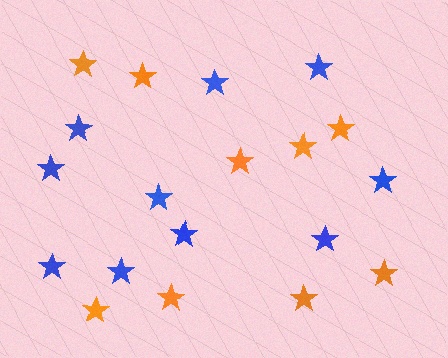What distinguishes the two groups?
There are 2 groups: one group of blue stars (10) and one group of orange stars (9).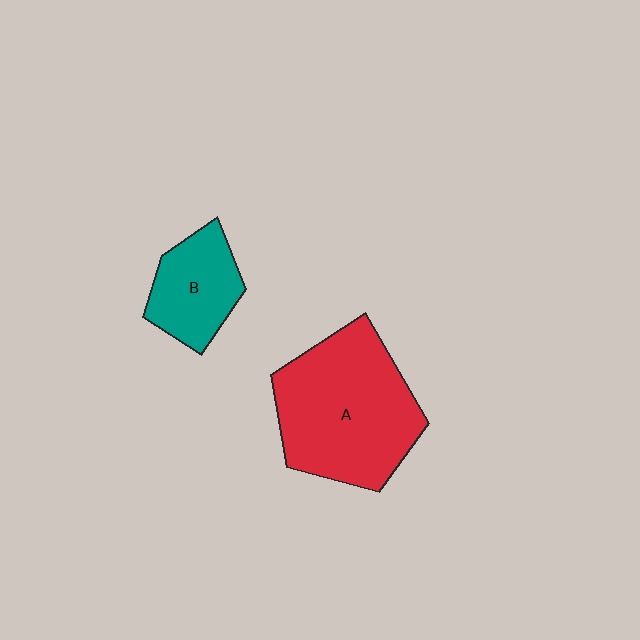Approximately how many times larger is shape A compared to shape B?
Approximately 2.2 times.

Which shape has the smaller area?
Shape B (teal).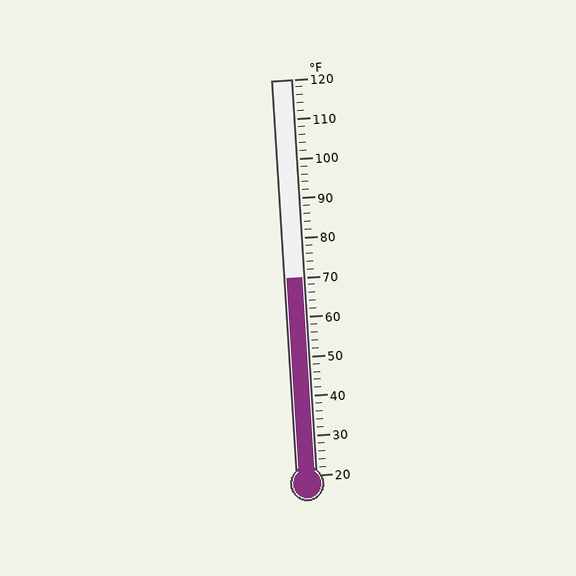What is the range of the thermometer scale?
The thermometer scale ranges from 20°F to 120°F.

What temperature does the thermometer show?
The thermometer shows approximately 70°F.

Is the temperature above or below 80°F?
The temperature is below 80°F.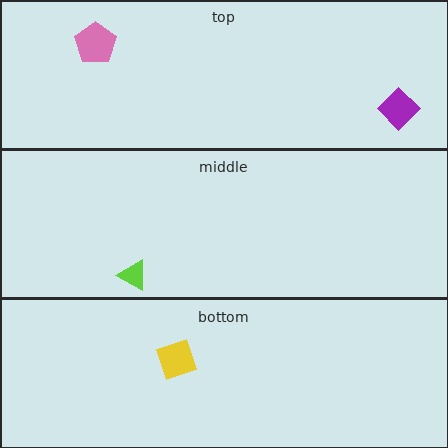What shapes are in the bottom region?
The yellow square.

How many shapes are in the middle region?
1.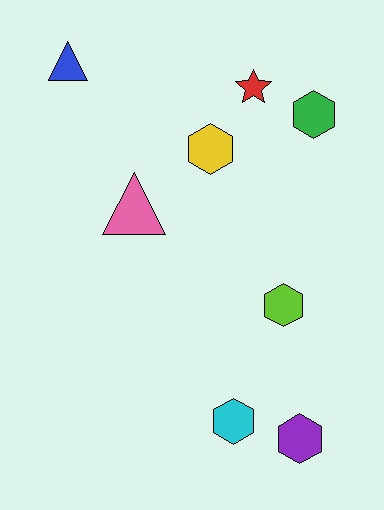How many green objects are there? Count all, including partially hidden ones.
There is 1 green object.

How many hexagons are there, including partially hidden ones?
There are 5 hexagons.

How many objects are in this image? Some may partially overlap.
There are 8 objects.